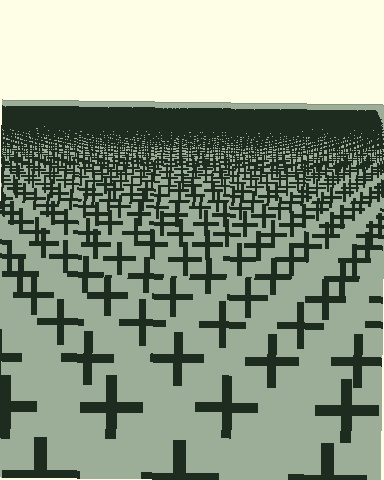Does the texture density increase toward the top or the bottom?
Density increases toward the top.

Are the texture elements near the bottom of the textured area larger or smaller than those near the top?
Larger. Near the bottom, elements are closer to the viewer and appear at a bigger on-screen size.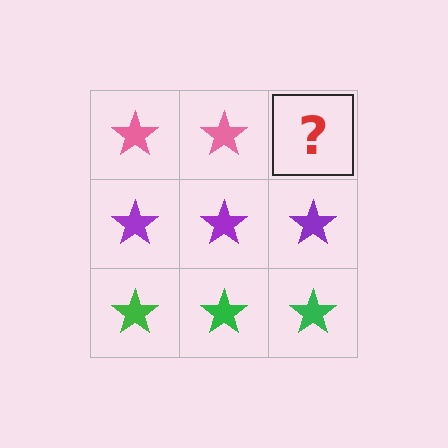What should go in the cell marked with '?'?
The missing cell should contain a pink star.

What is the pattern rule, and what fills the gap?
The rule is that each row has a consistent color. The gap should be filled with a pink star.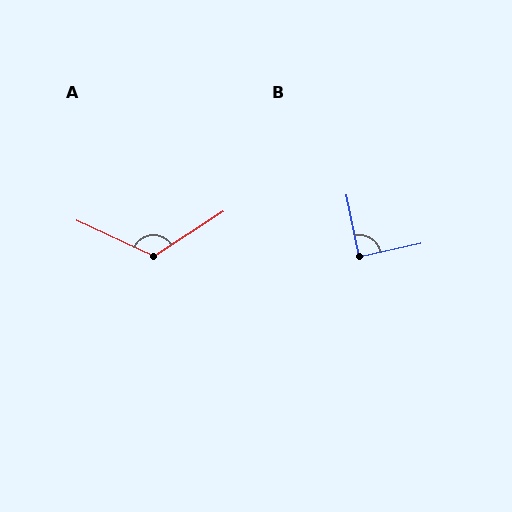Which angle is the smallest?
B, at approximately 89 degrees.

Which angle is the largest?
A, at approximately 123 degrees.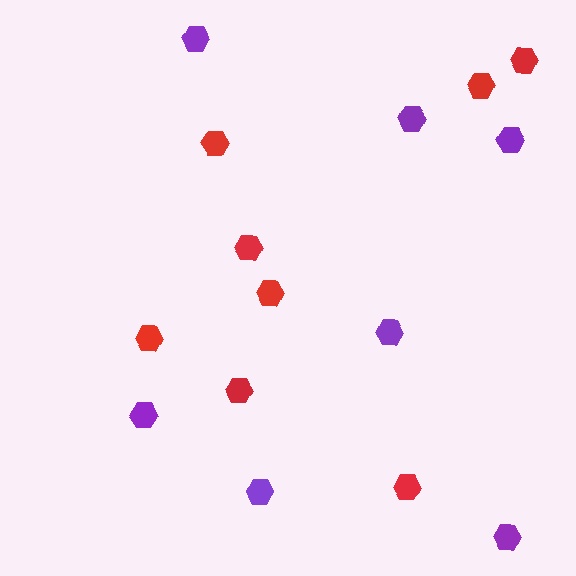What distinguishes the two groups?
There are 2 groups: one group of purple hexagons (7) and one group of red hexagons (8).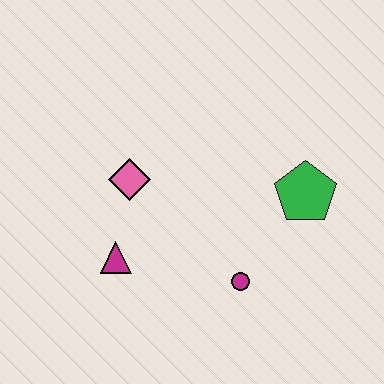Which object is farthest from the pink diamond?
The green pentagon is farthest from the pink diamond.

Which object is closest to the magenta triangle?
The pink diamond is closest to the magenta triangle.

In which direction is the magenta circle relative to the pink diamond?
The magenta circle is to the right of the pink diamond.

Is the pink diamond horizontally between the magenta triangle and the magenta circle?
Yes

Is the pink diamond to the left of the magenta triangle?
No